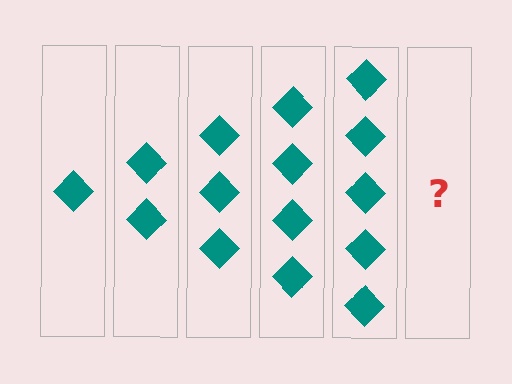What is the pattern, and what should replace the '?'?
The pattern is that each step adds one more diamond. The '?' should be 6 diamonds.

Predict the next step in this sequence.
The next step is 6 diamonds.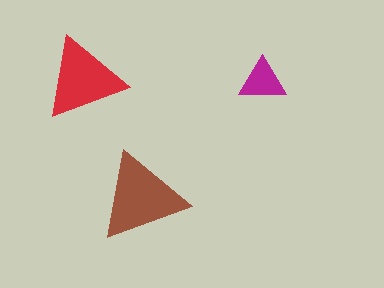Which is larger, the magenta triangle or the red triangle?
The red one.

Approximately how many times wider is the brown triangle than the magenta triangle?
About 2 times wider.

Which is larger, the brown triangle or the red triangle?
The brown one.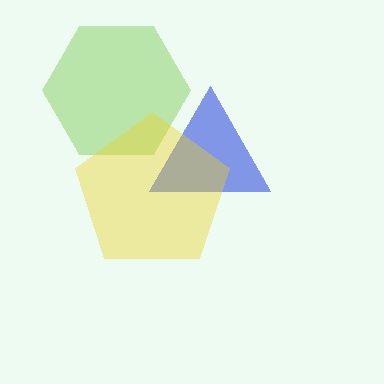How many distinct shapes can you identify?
There are 3 distinct shapes: a blue triangle, a lime hexagon, a yellow pentagon.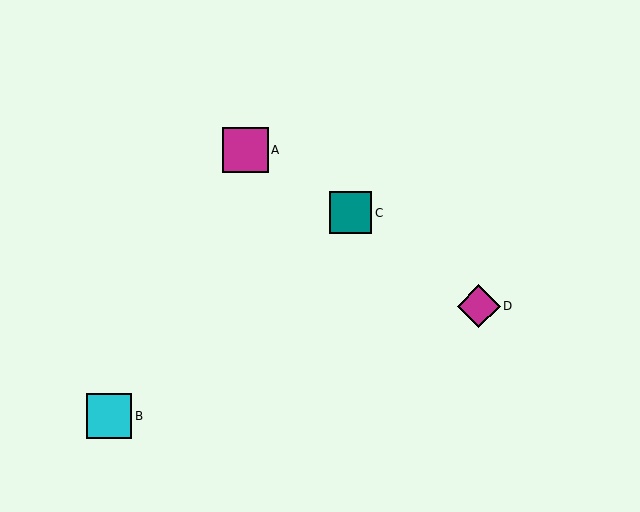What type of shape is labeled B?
Shape B is a cyan square.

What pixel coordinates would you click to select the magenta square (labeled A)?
Click at (246, 150) to select the magenta square A.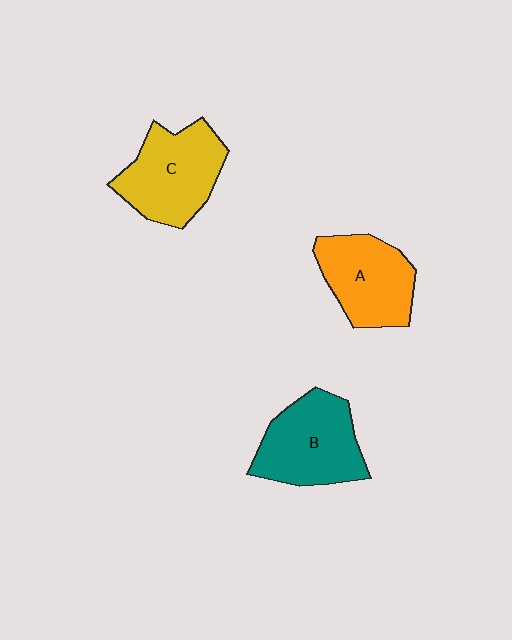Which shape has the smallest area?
Shape A (orange).